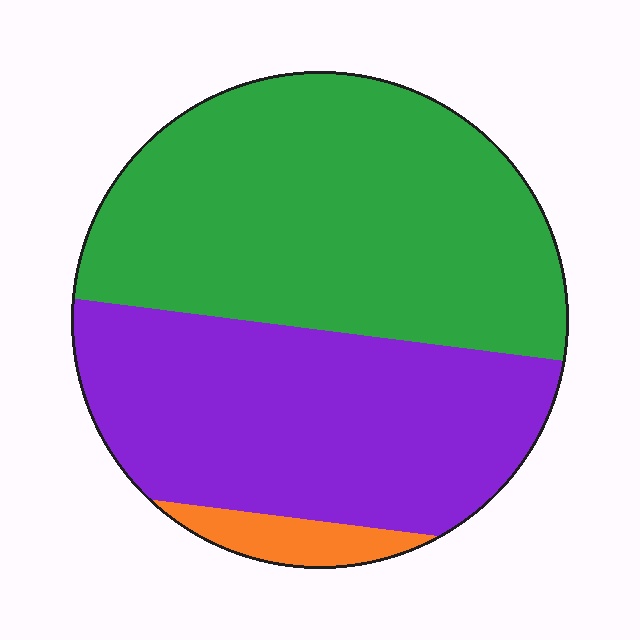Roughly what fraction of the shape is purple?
Purple takes up between a quarter and a half of the shape.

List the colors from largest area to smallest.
From largest to smallest: green, purple, orange.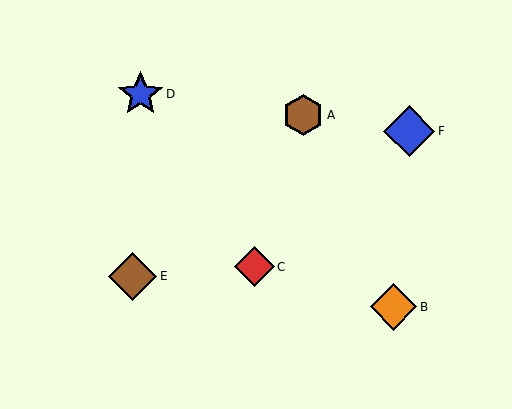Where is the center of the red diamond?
The center of the red diamond is at (254, 267).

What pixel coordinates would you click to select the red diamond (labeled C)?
Click at (254, 267) to select the red diamond C.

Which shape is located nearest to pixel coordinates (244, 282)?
The red diamond (labeled C) at (254, 267) is nearest to that location.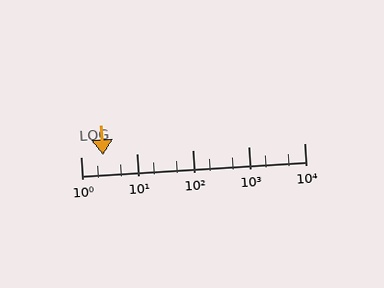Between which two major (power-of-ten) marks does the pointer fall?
The pointer is between 1 and 10.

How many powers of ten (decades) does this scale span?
The scale spans 4 decades, from 1 to 10000.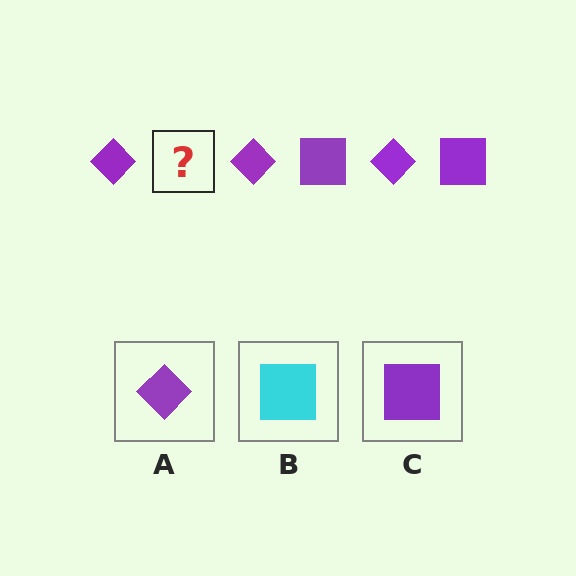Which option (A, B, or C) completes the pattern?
C.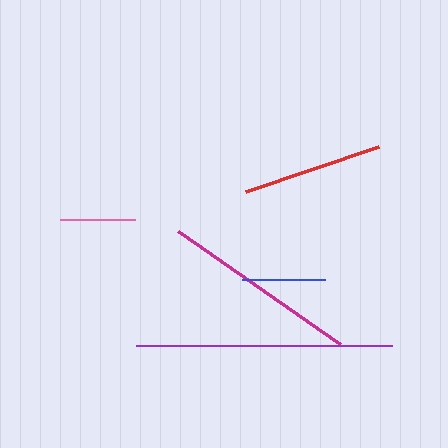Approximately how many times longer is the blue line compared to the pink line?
The blue line is approximately 1.1 times the length of the pink line.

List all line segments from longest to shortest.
From longest to shortest: purple, magenta, red, blue, pink.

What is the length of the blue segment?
The blue segment is approximately 83 pixels long.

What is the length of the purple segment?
The purple segment is approximately 256 pixels long.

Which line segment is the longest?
The purple line is the longest at approximately 256 pixels.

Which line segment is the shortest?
The pink line is the shortest at approximately 75 pixels.